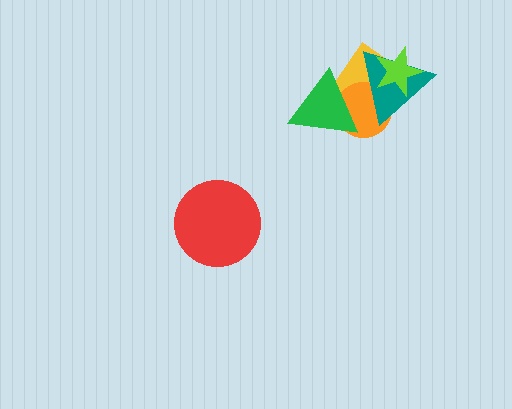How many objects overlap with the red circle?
0 objects overlap with the red circle.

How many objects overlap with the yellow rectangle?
4 objects overlap with the yellow rectangle.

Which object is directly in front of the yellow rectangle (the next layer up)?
The orange circle is directly in front of the yellow rectangle.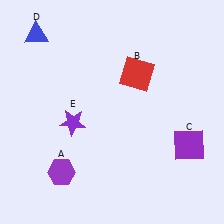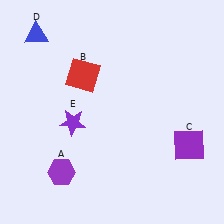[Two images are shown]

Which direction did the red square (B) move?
The red square (B) moved left.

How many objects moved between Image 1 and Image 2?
1 object moved between the two images.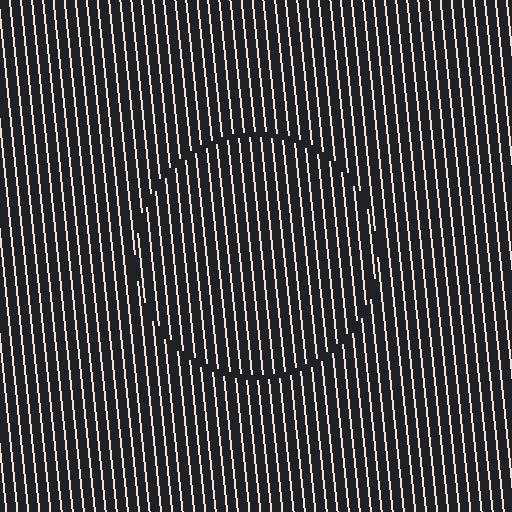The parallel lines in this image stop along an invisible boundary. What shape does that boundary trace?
An illusory circle. The interior of the shape contains the same grating, shifted by half a period — the contour is defined by the phase discontinuity where line-ends from the inner and outer gratings abut.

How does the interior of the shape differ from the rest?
The interior of the shape contains the same grating, shifted by half a period — the contour is defined by the phase discontinuity where line-ends from the inner and outer gratings abut.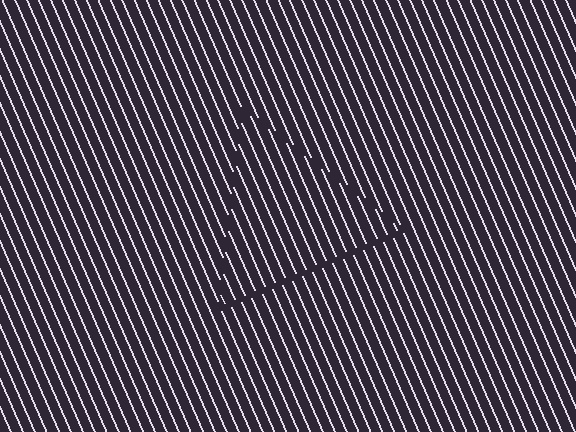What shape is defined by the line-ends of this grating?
An illusory triangle. The interior of the shape contains the same grating, shifted by half a period — the contour is defined by the phase discontinuity where line-ends from the inner and outer gratings abut.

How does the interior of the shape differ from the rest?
The interior of the shape contains the same grating, shifted by half a period — the contour is defined by the phase discontinuity where line-ends from the inner and outer gratings abut.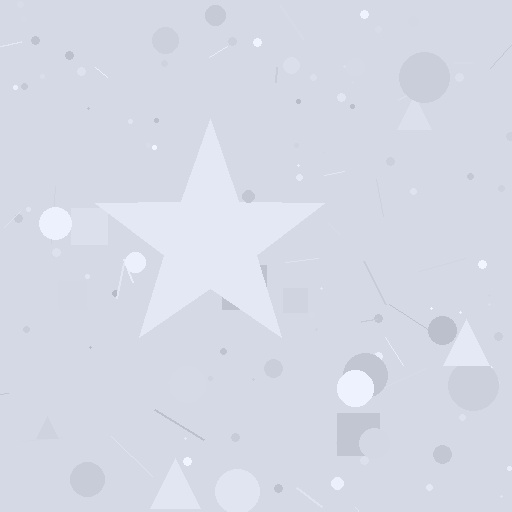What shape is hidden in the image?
A star is hidden in the image.